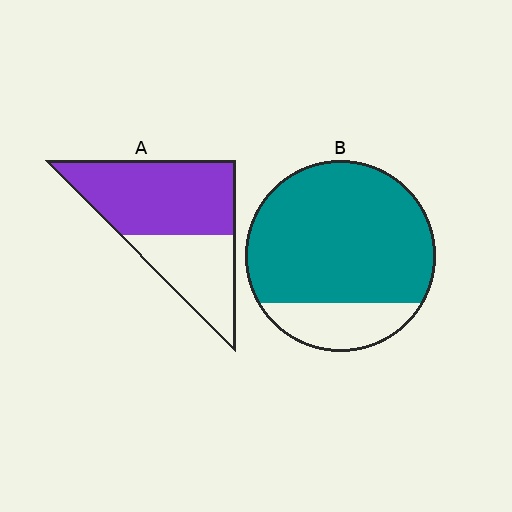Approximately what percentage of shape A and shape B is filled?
A is approximately 65% and B is approximately 80%.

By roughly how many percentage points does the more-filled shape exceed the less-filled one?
By roughly 15 percentage points (B over A).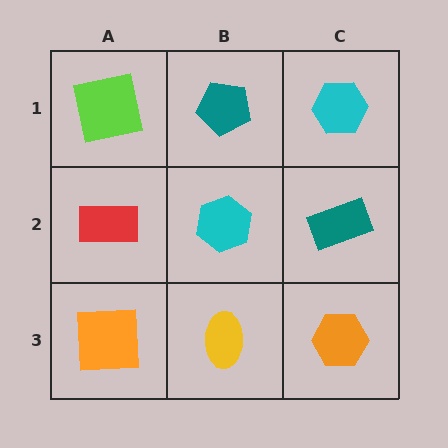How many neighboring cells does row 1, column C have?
2.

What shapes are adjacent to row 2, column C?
A cyan hexagon (row 1, column C), an orange hexagon (row 3, column C), a cyan hexagon (row 2, column B).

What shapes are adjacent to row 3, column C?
A teal rectangle (row 2, column C), a yellow ellipse (row 3, column B).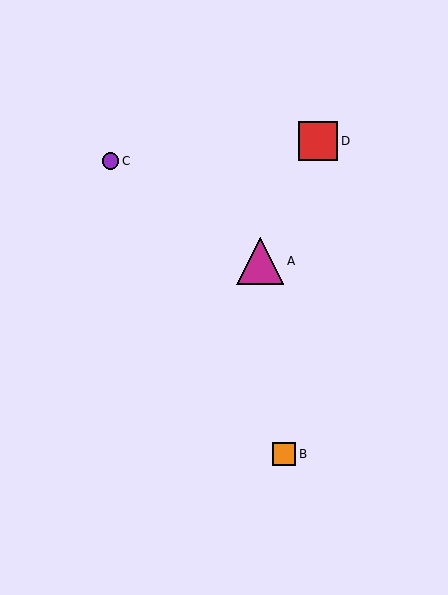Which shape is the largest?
The magenta triangle (labeled A) is the largest.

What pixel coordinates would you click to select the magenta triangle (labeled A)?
Click at (260, 261) to select the magenta triangle A.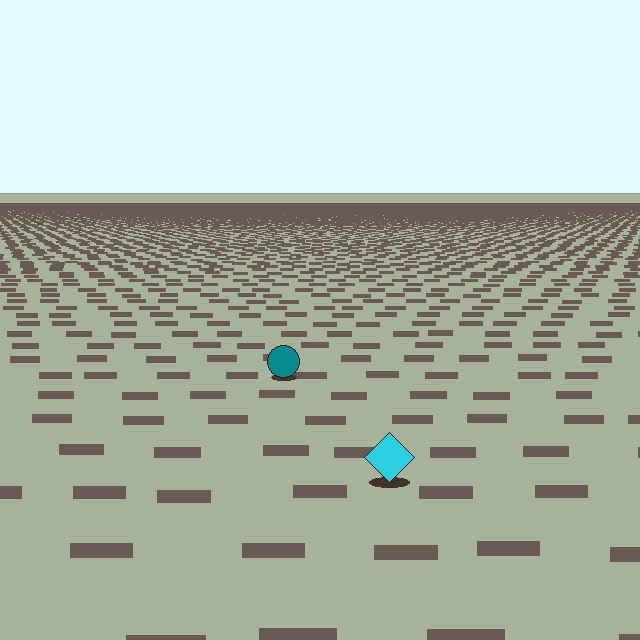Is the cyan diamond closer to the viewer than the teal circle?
Yes. The cyan diamond is closer — you can tell from the texture gradient: the ground texture is coarser near it.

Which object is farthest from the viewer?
The teal circle is farthest from the viewer. It appears smaller and the ground texture around it is denser.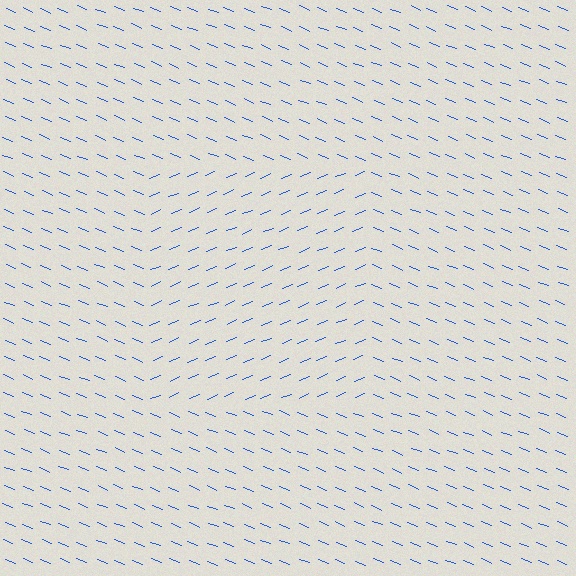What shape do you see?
I see a rectangle.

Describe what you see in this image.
The image is filled with small blue line segments. A rectangle region in the image has lines oriented differently from the surrounding lines, creating a visible texture boundary.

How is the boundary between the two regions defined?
The boundary is defined purely by a change in line orientation (approximately 45 degrees difference). All lines are the same color and thickness.